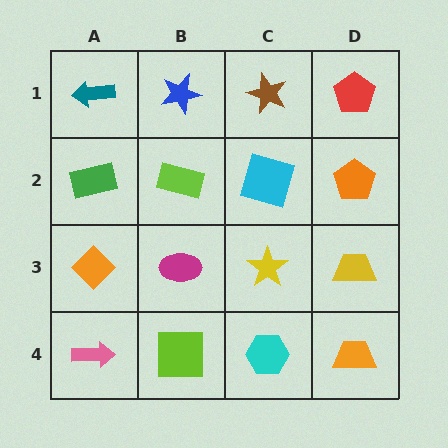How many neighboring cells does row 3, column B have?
4.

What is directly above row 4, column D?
A yellow trapezoid.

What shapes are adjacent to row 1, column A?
A green rectangle (row 2, column A), a blue star (row 1, column B).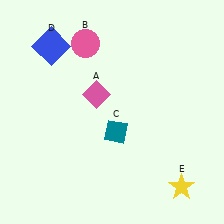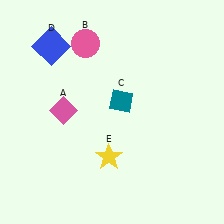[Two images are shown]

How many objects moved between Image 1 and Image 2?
3 objects moved between the two images.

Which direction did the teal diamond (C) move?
The teal diamond (C) moved up.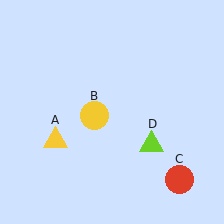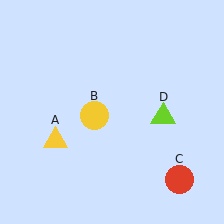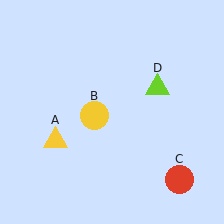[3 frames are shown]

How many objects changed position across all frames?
1 object changed position: lime triangle (object D).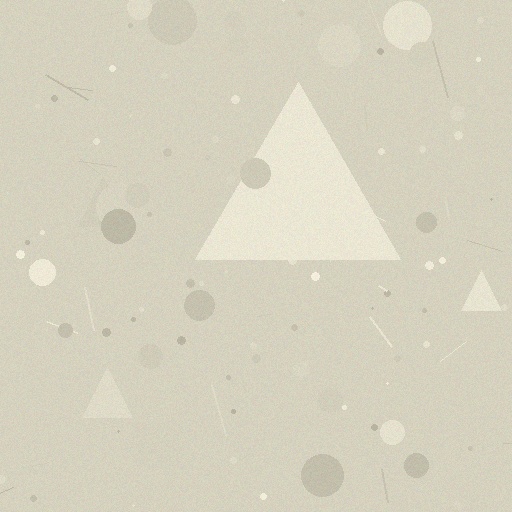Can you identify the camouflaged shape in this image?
The camouflaged shape is a triangle.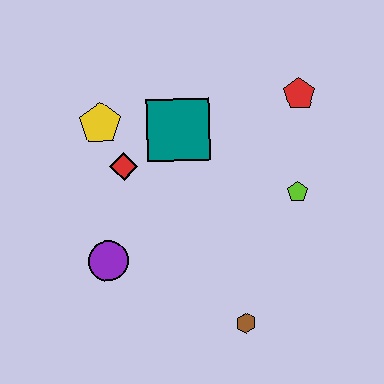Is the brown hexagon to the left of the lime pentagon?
Yes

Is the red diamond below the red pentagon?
Yes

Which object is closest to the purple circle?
The red diamond is closest to the purple circle.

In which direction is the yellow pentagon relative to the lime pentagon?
The yellow pentagon is to the left of the lime pentagon.